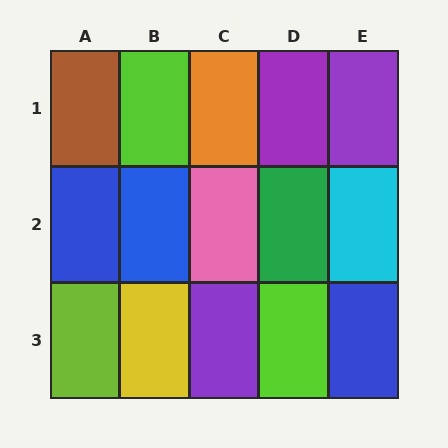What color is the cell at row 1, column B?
Lime.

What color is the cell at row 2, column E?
Cyan.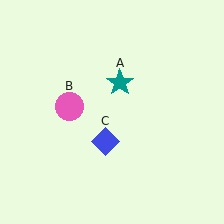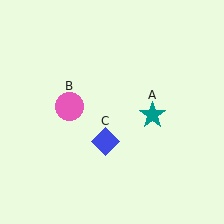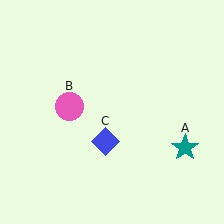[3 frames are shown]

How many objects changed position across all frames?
1 object changed position: teal star (object A).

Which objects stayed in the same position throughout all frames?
Pink circle (object B) and blue diamond (object C) remained stationary.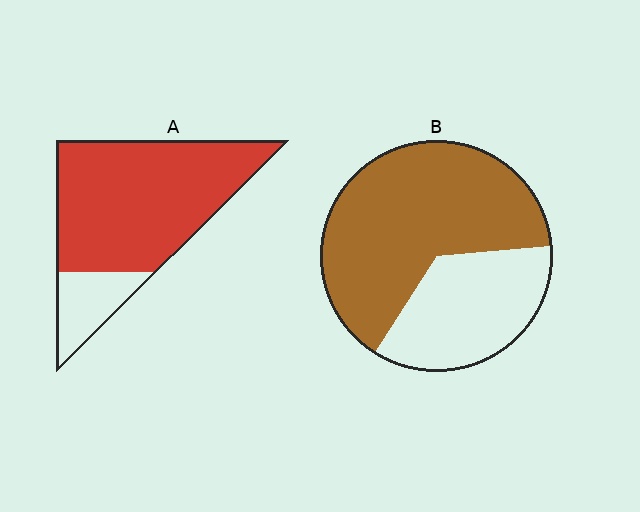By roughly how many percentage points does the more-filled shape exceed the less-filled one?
By roughly 15 percentage points (A over B).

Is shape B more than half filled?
Yes.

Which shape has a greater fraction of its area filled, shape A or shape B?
Shape A.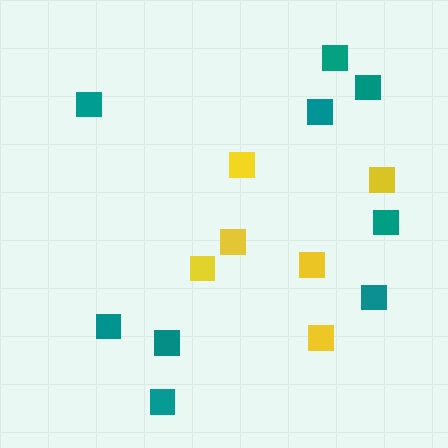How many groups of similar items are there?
There are 2 groups: one group of yellow squares (6) and one group of teal squares (9).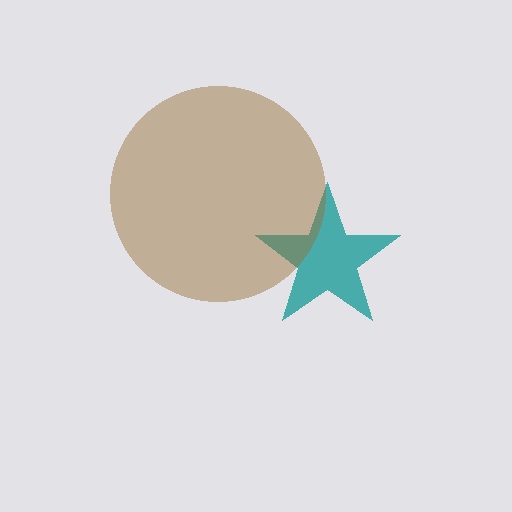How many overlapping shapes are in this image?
There are 2 overlapping shapes in the image.